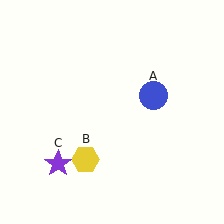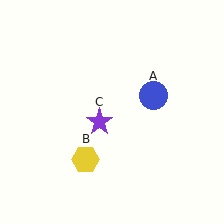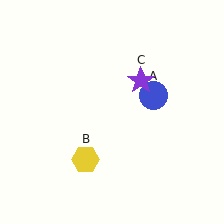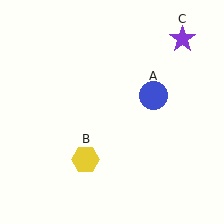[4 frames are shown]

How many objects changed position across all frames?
1 object changed position: purple star (object C).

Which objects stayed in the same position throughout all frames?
Blue circle (object A) and yellow hexagon (object B) remained stationary.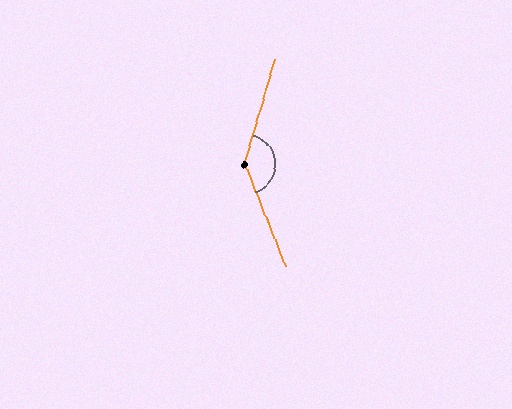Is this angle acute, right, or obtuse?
It is obtuse.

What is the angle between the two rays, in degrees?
Approximately 143 degrees.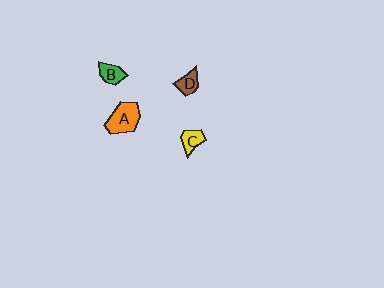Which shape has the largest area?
Shape A (orange).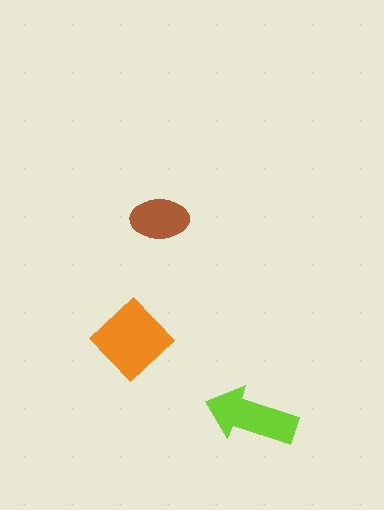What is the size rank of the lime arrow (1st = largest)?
2nd.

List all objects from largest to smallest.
The orange diamond, the lime arrow, the brown ellipse.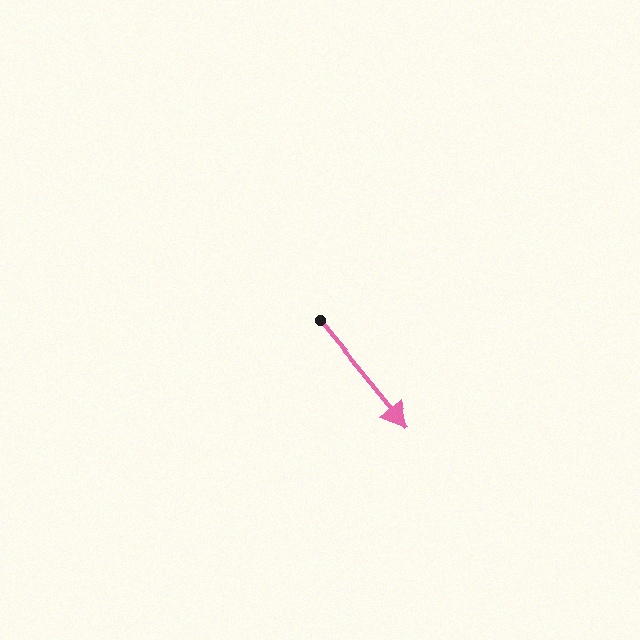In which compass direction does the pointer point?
Southeast.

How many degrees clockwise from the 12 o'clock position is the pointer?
Approximately 140 degrees.